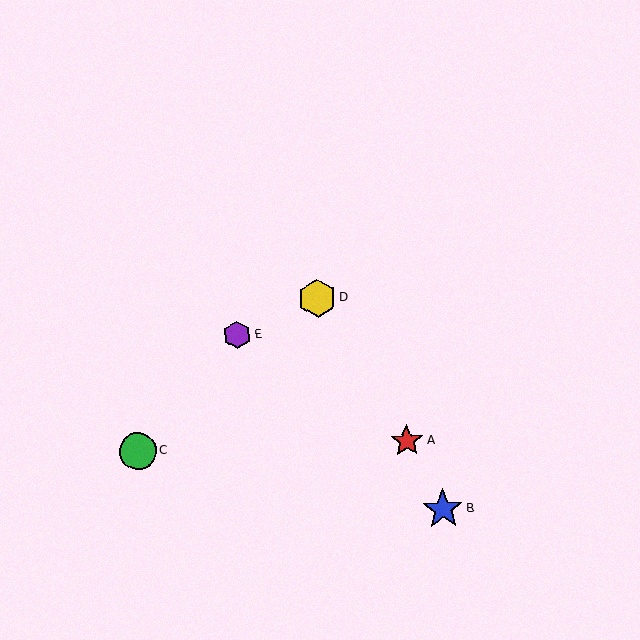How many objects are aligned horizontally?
2 objects (A, C) are aligned horizontally.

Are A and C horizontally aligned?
Yes, both are at y≈441.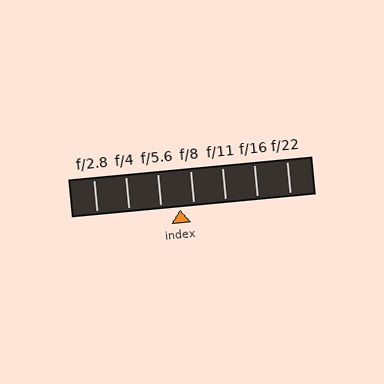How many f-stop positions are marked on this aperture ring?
There are 7 f-stop positions marked.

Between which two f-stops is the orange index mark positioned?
The index mark is between f/5.6 and f/8.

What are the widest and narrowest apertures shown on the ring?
The widest aperture shown is f/2.8 and the narrowest is f/22.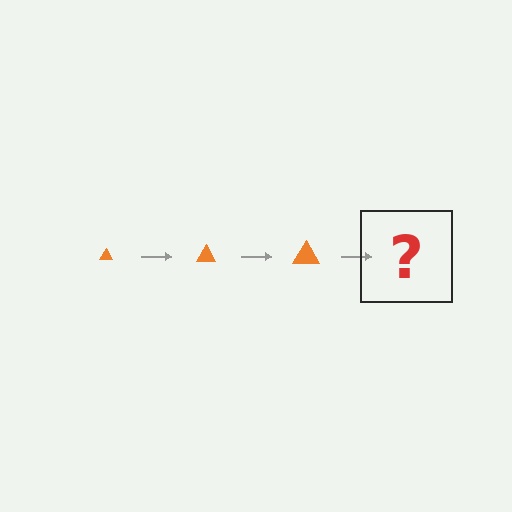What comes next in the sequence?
The next element should be an orange triangle, larger than the previous one.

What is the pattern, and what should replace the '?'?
The pattern is that the triangle gets progressively larger each step. The '?' should be an orange triangle, larger than the previous one.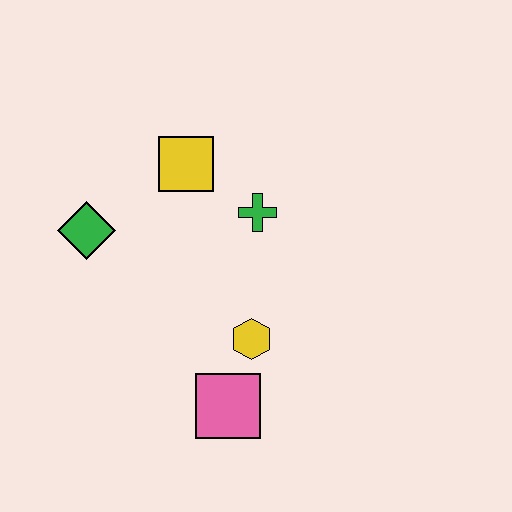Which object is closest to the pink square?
The yellow hexagon is closest to the pink square.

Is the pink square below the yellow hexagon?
Yes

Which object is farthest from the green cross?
The pink square is farthest from the green cross.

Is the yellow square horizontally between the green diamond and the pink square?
Yes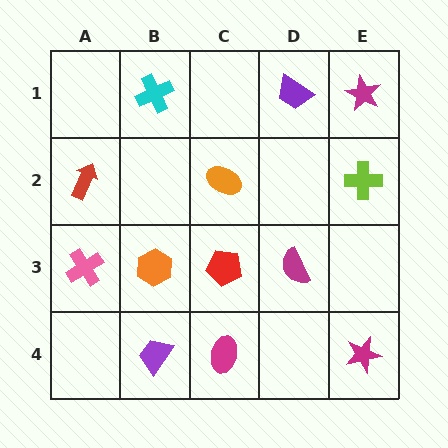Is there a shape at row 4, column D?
No, that cell is empty.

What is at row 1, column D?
A purple trapezoid.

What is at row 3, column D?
A magenta semicircle.